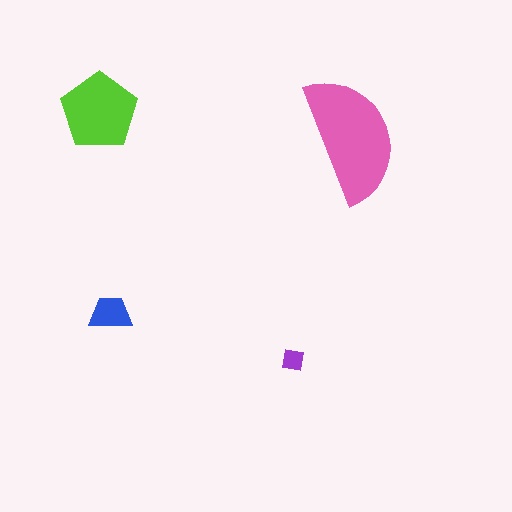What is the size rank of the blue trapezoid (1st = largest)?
3rd.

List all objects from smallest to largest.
The purple square, the blue trapezoid, the lime pentagon, the pink semicircle.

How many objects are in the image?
There are 4 objects in the image.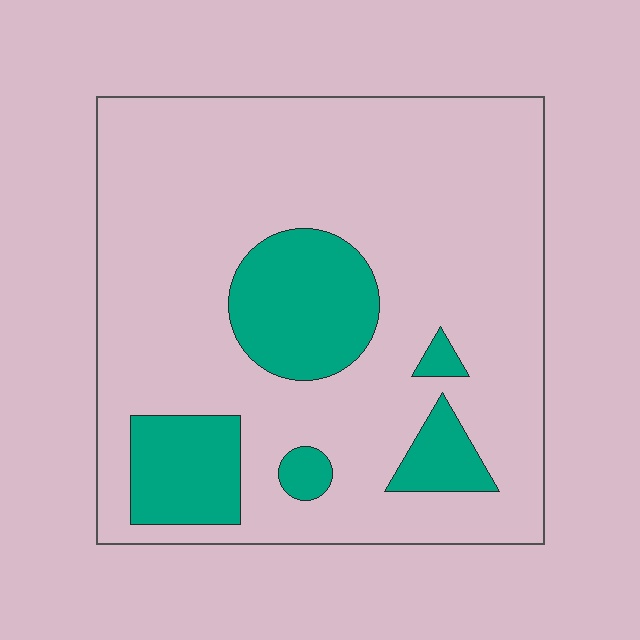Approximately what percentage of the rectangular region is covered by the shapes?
Approximately 20%.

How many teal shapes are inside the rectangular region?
5.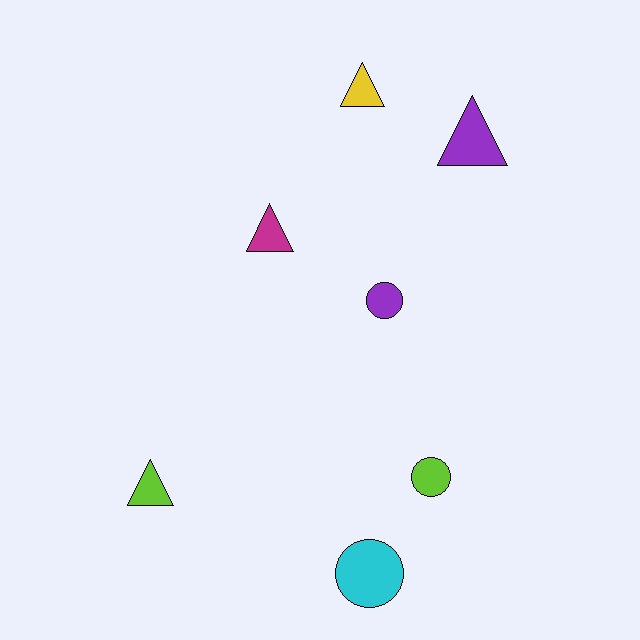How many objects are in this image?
There are 7 objects.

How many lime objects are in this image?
There are 2 lime objects.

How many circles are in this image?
There are 3 circles.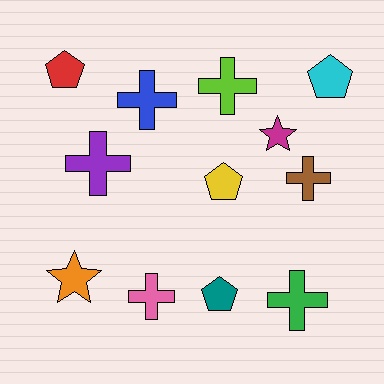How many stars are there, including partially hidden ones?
There are 2 stars.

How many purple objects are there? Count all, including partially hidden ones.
There is 1 purple object.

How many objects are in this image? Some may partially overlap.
There are 12 objects.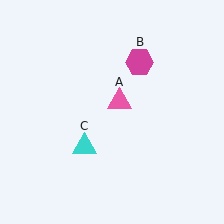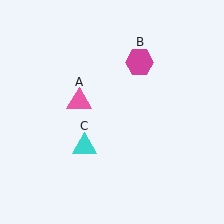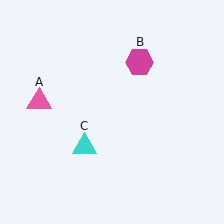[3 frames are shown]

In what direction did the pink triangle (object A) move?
The pink triangle (object A) moved left.